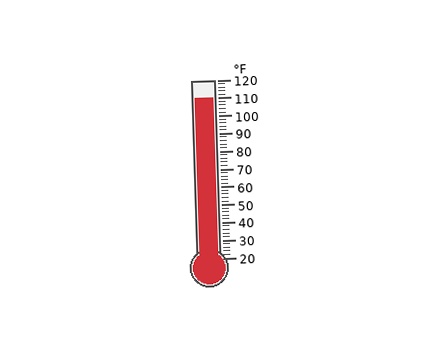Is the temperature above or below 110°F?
The temperature is at 110°F.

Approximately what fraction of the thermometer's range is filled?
The thermometer is filled to approximately 90% of its range.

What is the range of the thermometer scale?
The thermometer scale ranges from 20°F to 120°F.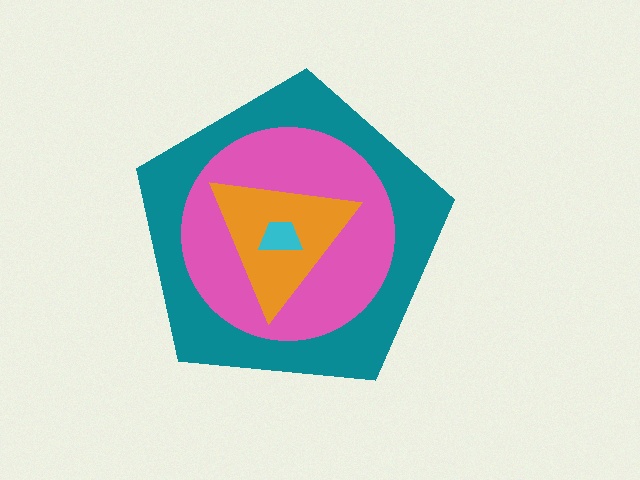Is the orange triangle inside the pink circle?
Yes.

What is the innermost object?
The cyan trapezoid.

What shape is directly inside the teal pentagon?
The pink circle.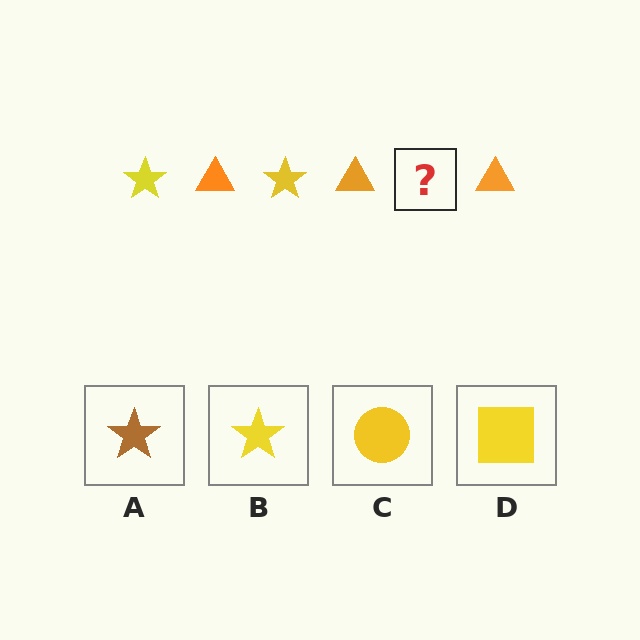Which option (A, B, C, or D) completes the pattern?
B.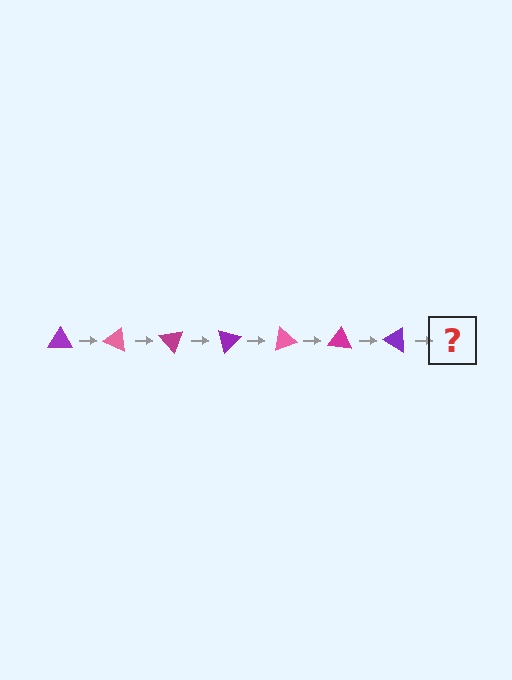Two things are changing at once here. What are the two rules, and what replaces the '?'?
The two rules are that it rotates 25 degrees each step and the color cycles through purple, pink, and magenta. The '?' should be a pink triangle, rotated 175 degrees from the start.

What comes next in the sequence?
The next element should be a pink triangle, rotated 175 degrees from the start.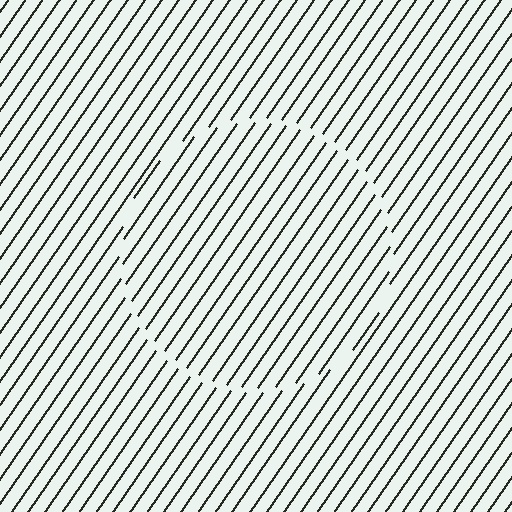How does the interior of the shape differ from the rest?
The interior of the shape contains the same grating, shifted by half a period — the contour is defined by the phase discontinuity where line-ends from the inner and outer gratings abut.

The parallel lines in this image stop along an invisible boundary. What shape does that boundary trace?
An illusory circle. The interior of the shape contains the same grating, shifted by half a period — the contour is defined by the phase discontinuity where line-ends from the inner and outer gratings abut.